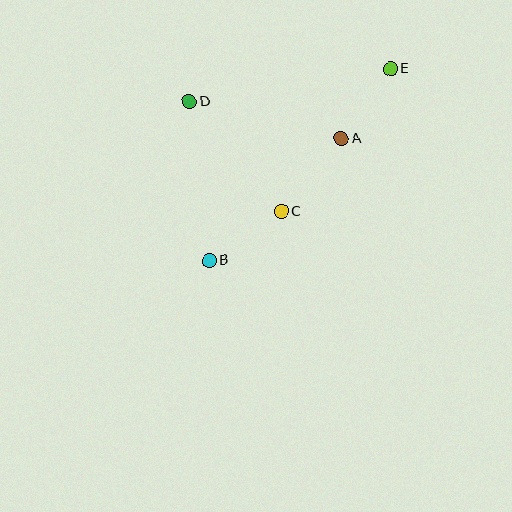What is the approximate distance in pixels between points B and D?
The distance between B and D is approximately 160 pixels.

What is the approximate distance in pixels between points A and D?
The distance between A and D is approximately 156 pixels.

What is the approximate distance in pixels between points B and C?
The distance between B and C is approximately 87 pixels.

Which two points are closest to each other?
Points A and E are closest to each other.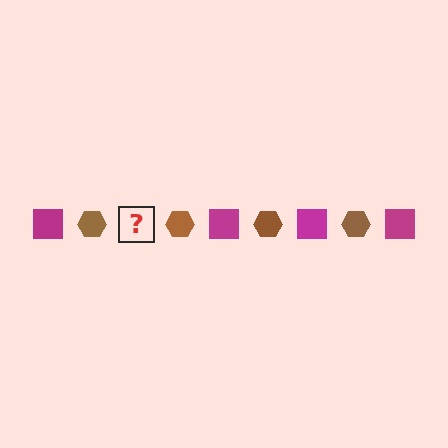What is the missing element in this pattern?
The missing element is a magenta square.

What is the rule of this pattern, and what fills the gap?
The rule is that the pattern alternates between magenta square and brown hexagon. The gap should be filled with a magenta square.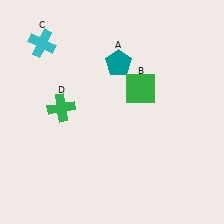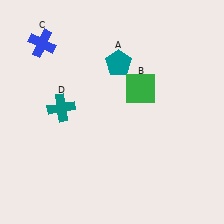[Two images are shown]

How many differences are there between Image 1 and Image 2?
There are 2 differences between the two images.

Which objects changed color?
C changed from cyan to blue. D changed from green to teal.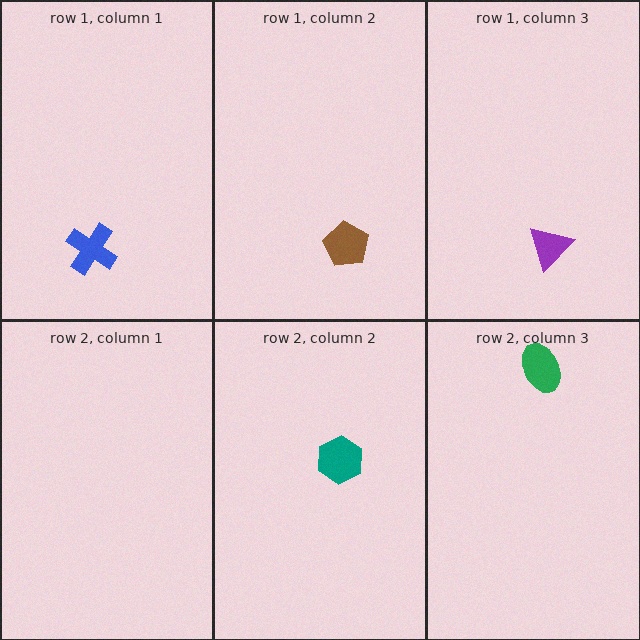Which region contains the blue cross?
The row 1, column 1 region.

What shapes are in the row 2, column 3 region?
The green ellipse.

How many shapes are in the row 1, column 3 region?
1.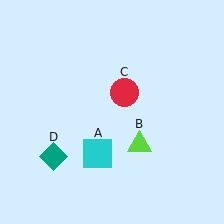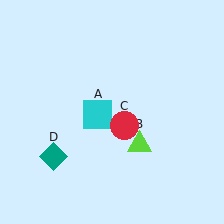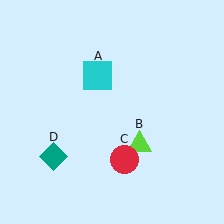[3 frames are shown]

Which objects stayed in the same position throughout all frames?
Lime triangle (object B) and teal diamond (object D) remained stationary.